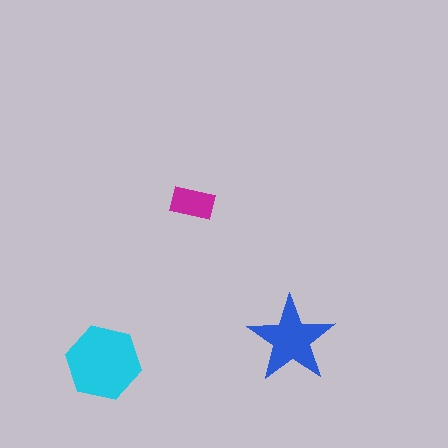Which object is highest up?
The magenta rectangle is topmost.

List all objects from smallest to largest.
The magenta rectangle, the blue star, the cyan hexagon.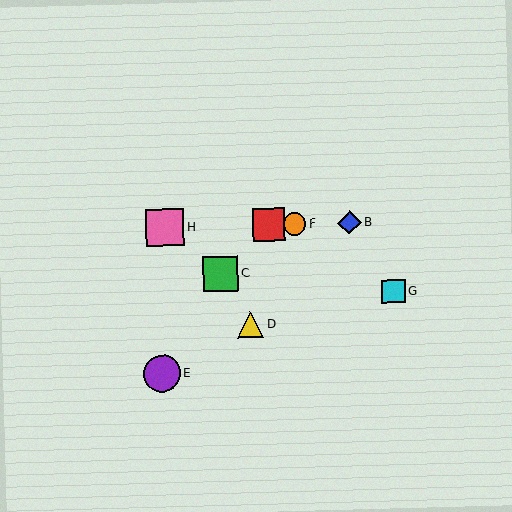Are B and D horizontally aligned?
No, B is at y≈223 and D is at y≈324.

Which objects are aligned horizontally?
Objects A, B, F, H are aligned horizontally.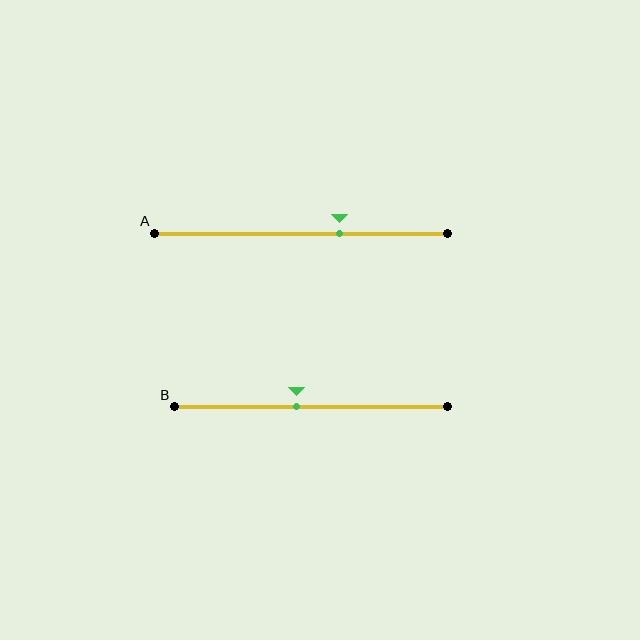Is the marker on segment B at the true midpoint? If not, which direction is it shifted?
No, the marker on segment B is shifted to the left by about 5% of the segment length.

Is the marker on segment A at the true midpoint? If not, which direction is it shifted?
No, the marker on segment A is shifted to the right by about 13% of the segment length.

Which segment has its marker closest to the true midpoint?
Segment B has its marker closest to the true midpoint.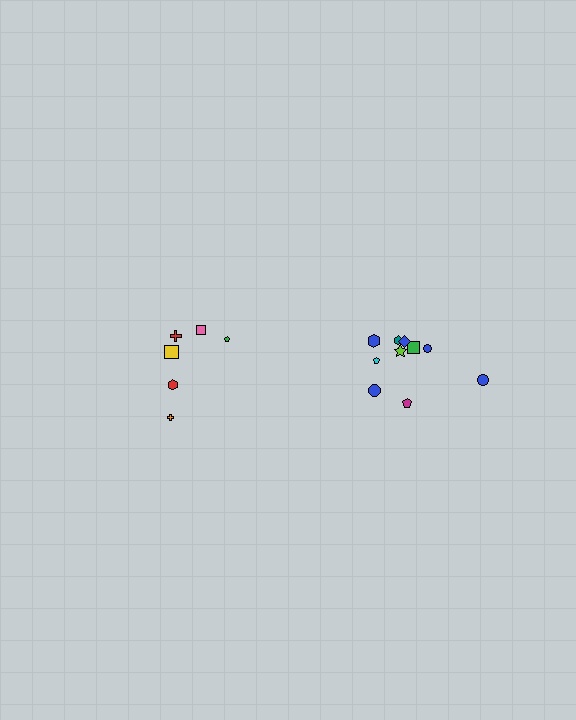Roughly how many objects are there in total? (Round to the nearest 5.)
Roughly 15 objects in total.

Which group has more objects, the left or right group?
The right group.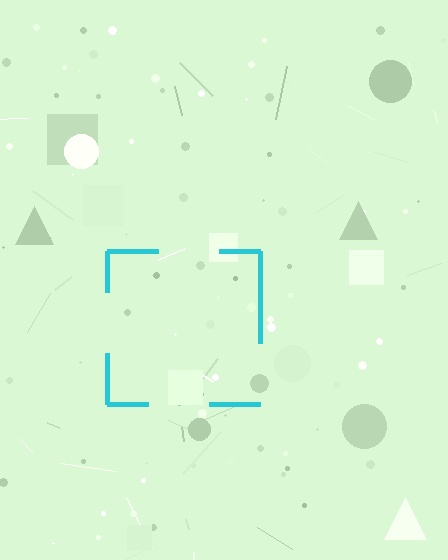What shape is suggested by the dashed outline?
The dashed outline suggests a square.